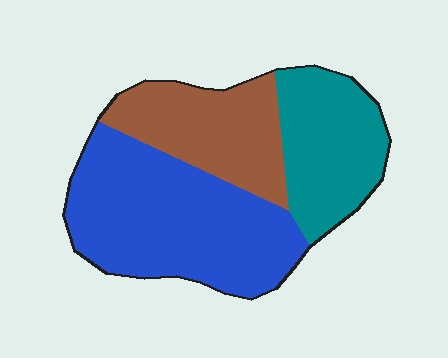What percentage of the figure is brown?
Brown takes up about one quarter (1/4) of the figure.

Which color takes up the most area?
Blue, at roughly 50%.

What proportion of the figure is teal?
Teal covers about 25% of the figure.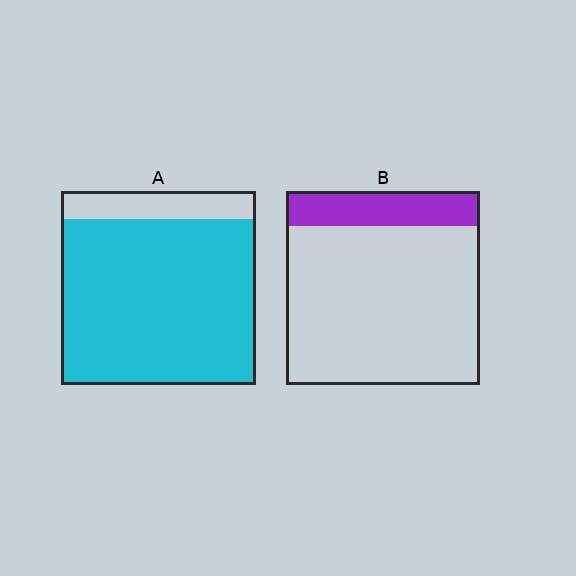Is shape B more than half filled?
No.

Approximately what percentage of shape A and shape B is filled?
A is approximately 85% and B is approximately 20%.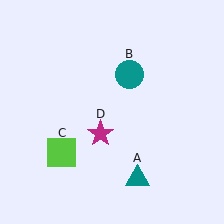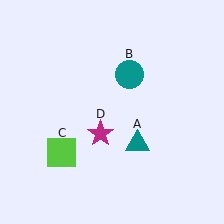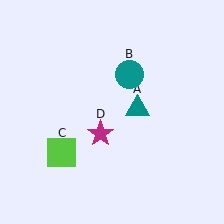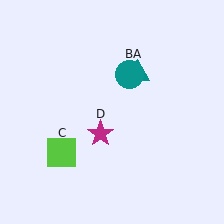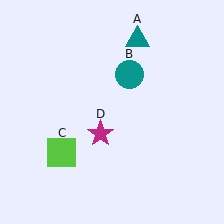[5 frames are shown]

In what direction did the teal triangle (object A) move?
The teal triangle (object A) moved up.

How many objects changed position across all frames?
1 object changed position: teal triangle (object A).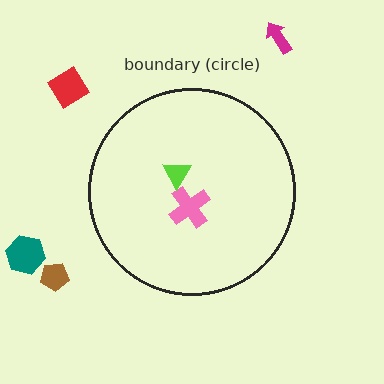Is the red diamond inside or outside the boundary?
Outside.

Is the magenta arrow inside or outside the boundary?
Outside.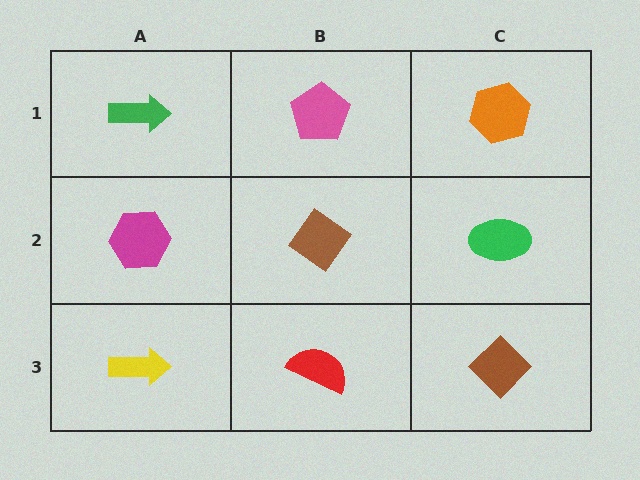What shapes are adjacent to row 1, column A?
A magenta hexagon (row 2, column A), a pink pentagon (row 1, column B).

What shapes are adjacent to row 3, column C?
A green ellipse (row 2, column C), a red semicircle (row 3, column B).